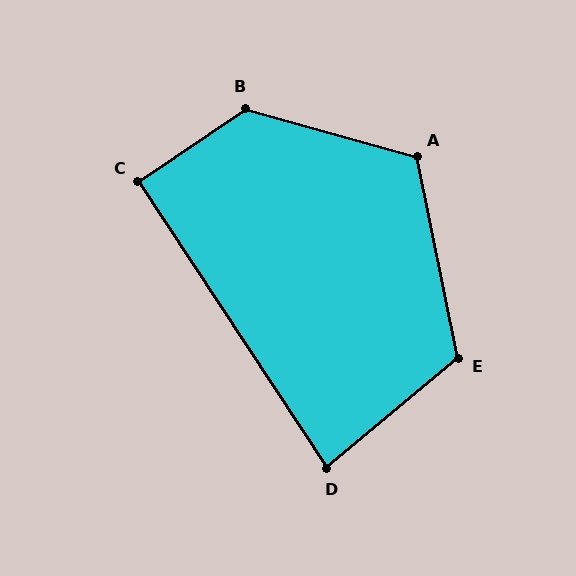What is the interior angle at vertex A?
Approximately 117 degrees (obtuse).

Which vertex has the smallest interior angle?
D, at approximately 84 degrees.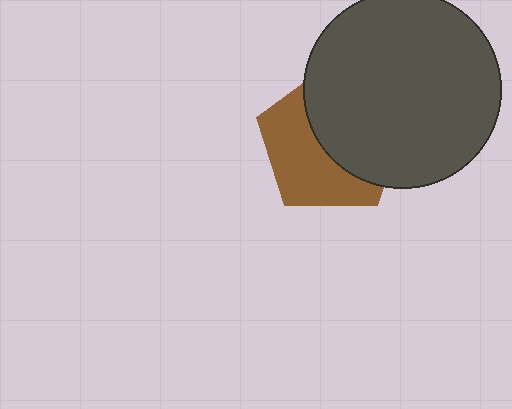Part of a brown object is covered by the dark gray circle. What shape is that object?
It is a pentagon.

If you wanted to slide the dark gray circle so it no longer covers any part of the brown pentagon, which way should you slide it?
Slide it right — that is the most direct way to separate the two shapes.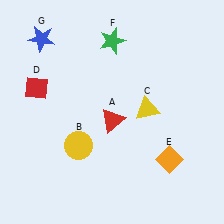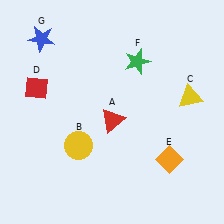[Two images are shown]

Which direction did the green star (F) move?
The green star (F) moved right.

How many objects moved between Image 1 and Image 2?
2 objects moved between the two images.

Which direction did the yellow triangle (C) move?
The yellow triangle (C) moved right.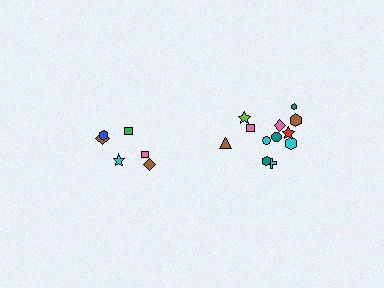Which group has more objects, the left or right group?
The right group.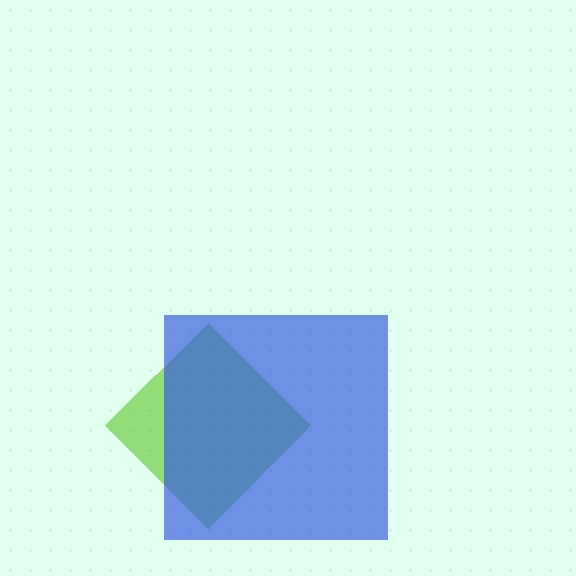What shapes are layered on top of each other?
The layered shapes are: a lime diamond, a blue square.